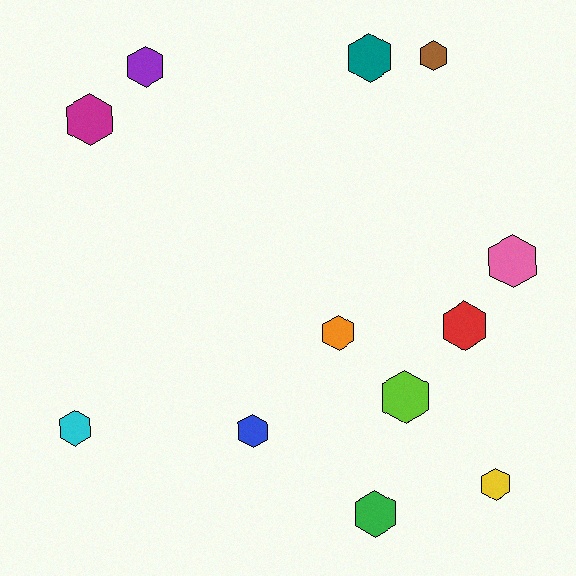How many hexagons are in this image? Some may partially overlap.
There are 12 hexagons.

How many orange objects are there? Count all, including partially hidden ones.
There is 1 orange object.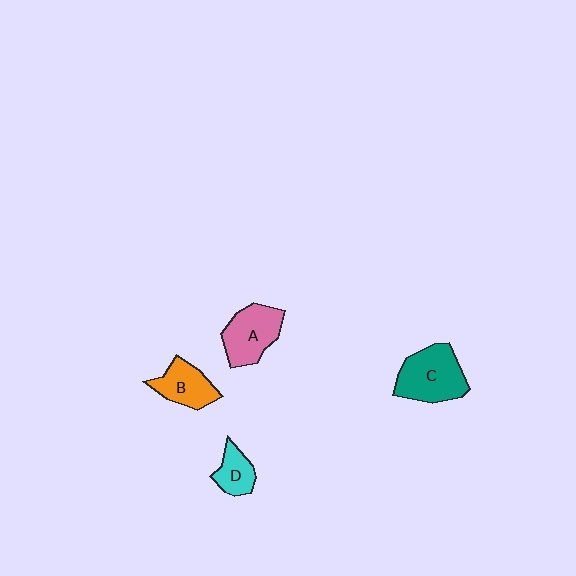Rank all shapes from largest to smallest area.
From largest to smallest: C (teal), A (pink), B (orange), D (cyan).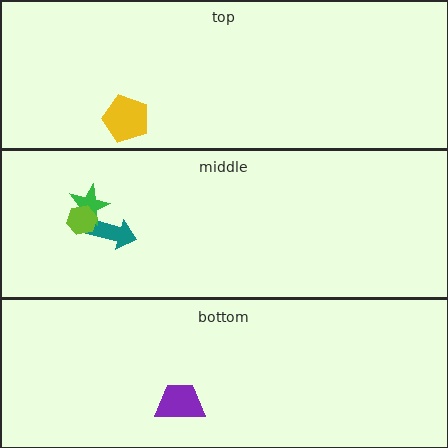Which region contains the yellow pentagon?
The top region.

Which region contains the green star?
The middle region.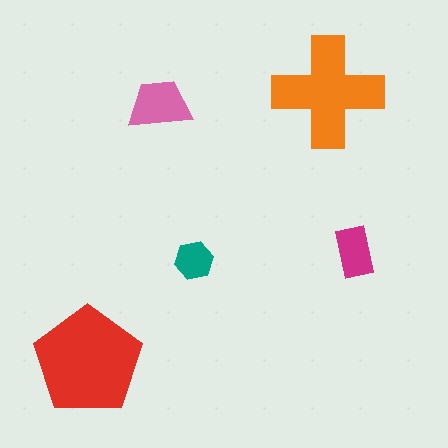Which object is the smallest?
The teal hexagon.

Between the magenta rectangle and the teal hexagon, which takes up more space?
The magenta rectangle.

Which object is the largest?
The red pentagon.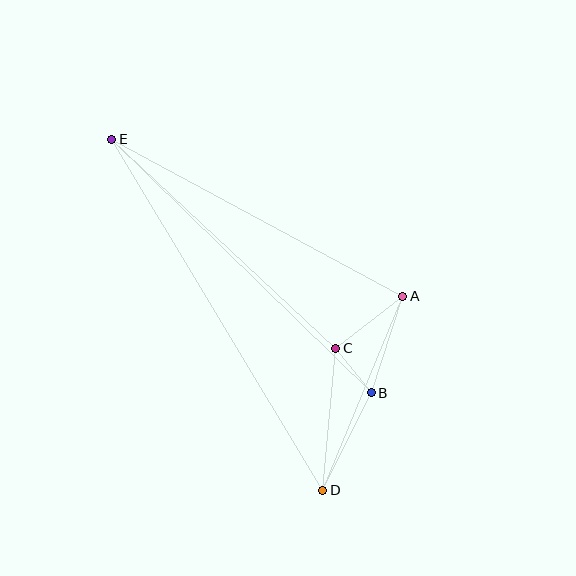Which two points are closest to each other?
Points B and C are closest to each other.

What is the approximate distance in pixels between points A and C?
The distance between A and C is approximately 85 pixels.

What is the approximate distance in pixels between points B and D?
The distance between B and D is approximately 109 pixels.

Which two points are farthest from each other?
Points D and E are farthest from each other.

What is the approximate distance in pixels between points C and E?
The distance between C and E is approximately 306 pixels.